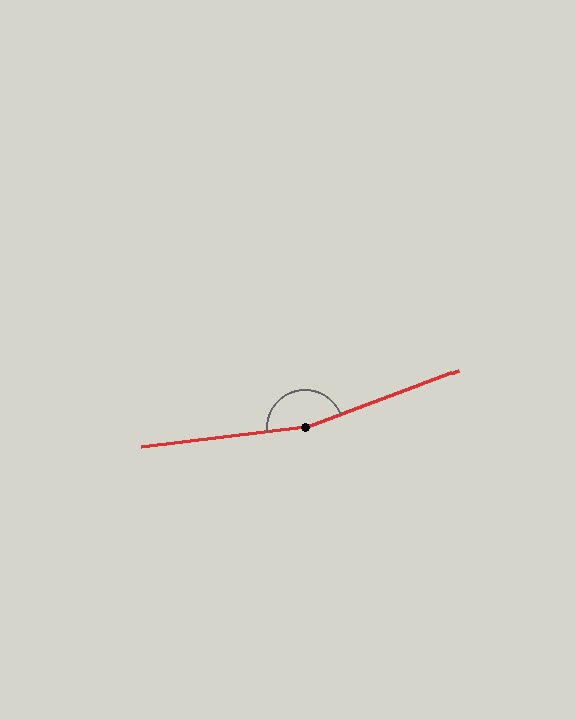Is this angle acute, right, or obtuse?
It is obtuse.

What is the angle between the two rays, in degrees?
Approximately 166 degrees.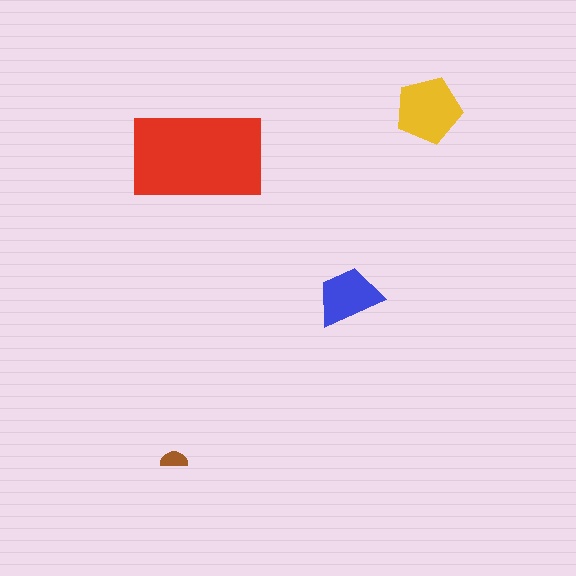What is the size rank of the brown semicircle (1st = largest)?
4th.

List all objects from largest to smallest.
The red rectangle, the yellow pentagon, the blue trapezoid, the brown semicircle.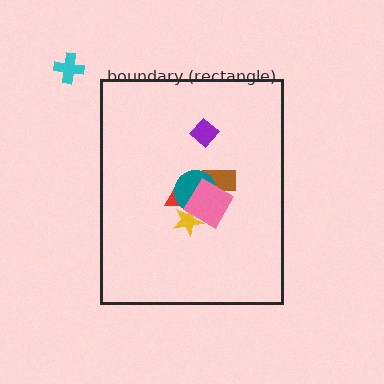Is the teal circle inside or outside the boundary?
Inside.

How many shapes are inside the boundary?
6 inside, 1 outside.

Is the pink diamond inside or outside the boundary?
Inside.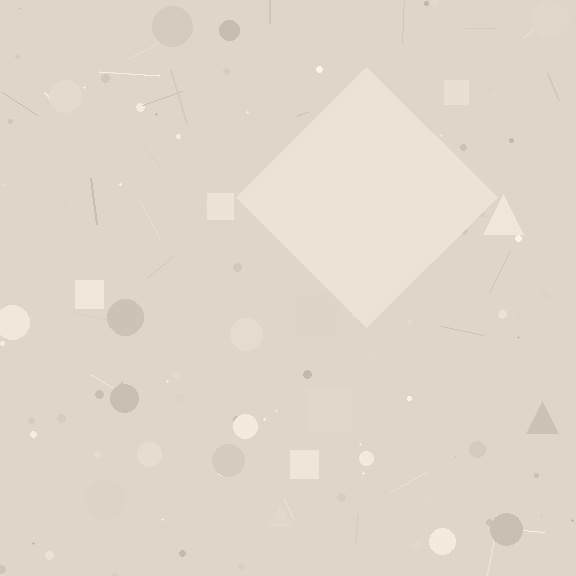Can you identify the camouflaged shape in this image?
The camouflaged shape is a diamond.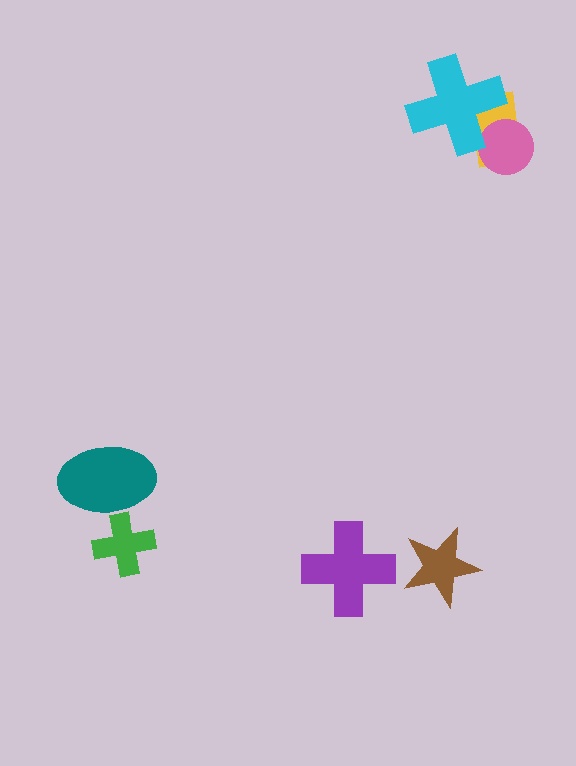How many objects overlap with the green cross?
1 object overlaps with the green cross.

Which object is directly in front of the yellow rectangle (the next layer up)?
The pink circle is directly in front of the yellow rectangle.